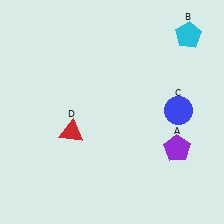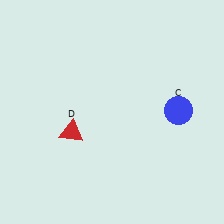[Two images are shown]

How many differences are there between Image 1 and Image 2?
There are 2 differences between the two images.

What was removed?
The purple pentagon (A), the cyan pentagon (B) were removed in Image 2.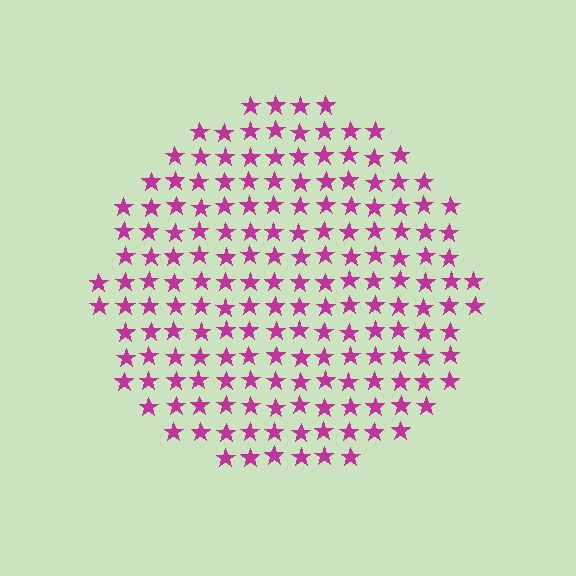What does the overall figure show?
The overall figure shows a circle.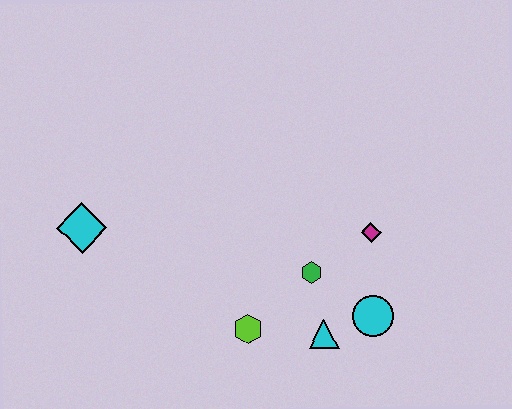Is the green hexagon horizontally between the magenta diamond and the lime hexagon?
Yes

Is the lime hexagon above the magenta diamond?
No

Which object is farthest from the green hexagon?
The cyan diamond is farthest from the green hexagon.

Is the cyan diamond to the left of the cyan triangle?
Yes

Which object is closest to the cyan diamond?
The lime hexagon is closest to the cyan diamond.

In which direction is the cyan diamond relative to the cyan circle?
The cyan diamond is to the left of the cyan circle.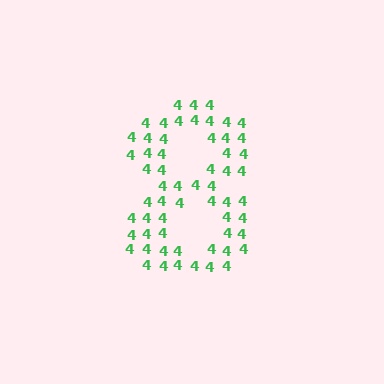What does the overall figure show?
The overall figure shows the digit 8.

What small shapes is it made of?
It is made of small digit 4's.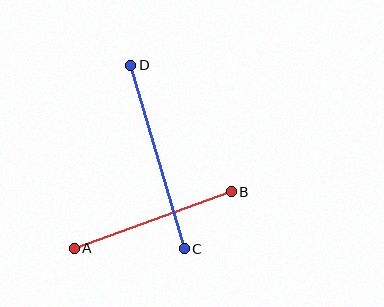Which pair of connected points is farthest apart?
Points C and D are farthest apart.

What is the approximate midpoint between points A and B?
The midpoint is at approximately (153, 220) pixels.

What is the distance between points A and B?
The distance is approximately 167 pixels.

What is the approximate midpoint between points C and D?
The midpoint is at approximately (158, 157) pixels.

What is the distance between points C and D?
The distance is approximately 191 pixels.